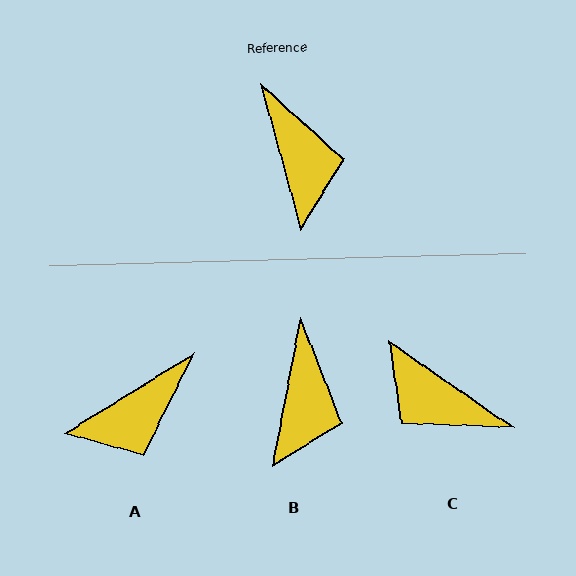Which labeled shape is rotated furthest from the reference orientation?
C, about 140 degrees away.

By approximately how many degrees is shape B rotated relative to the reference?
Approximately 27 degrees clockwise.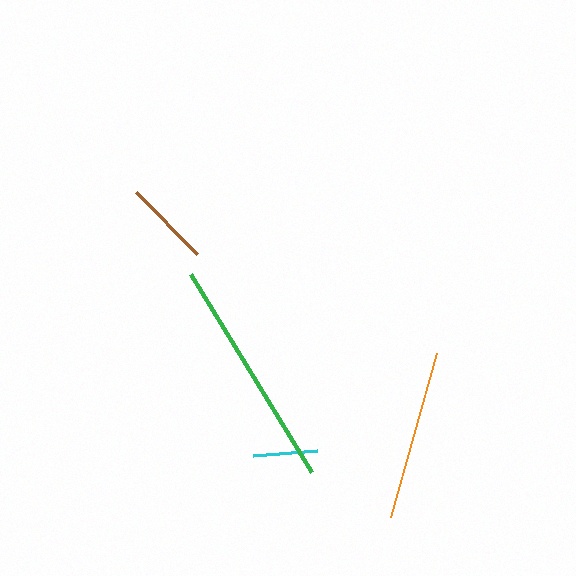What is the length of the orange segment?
The orange segment is approximately 170 pixels long.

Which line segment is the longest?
The green line is the longest at approximately 232 pixels.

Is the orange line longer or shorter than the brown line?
The orange line is longer than the brown line.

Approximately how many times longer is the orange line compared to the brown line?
The orange line is approximately 2.0 times the length of the brown line.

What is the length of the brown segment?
The brown segment is approximately 86 pixels long.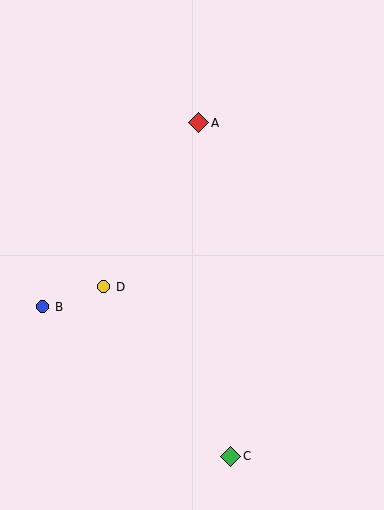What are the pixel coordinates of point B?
Point B is at (43, 307).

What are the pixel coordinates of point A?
Point A is at (199, 123).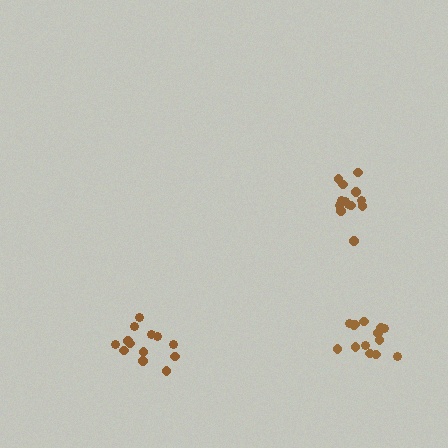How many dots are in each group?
Group 1: 13 dots, Group 2: 14 dots, Group 3: 13 dots (40 total).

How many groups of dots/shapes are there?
There are 3 groups.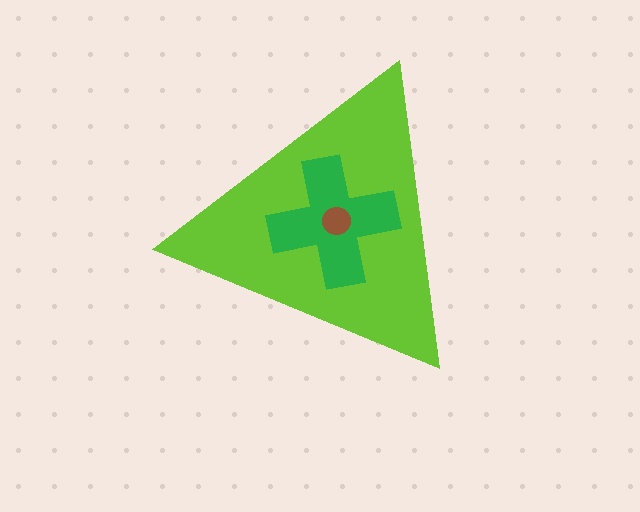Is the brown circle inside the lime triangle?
Yes.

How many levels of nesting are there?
3.